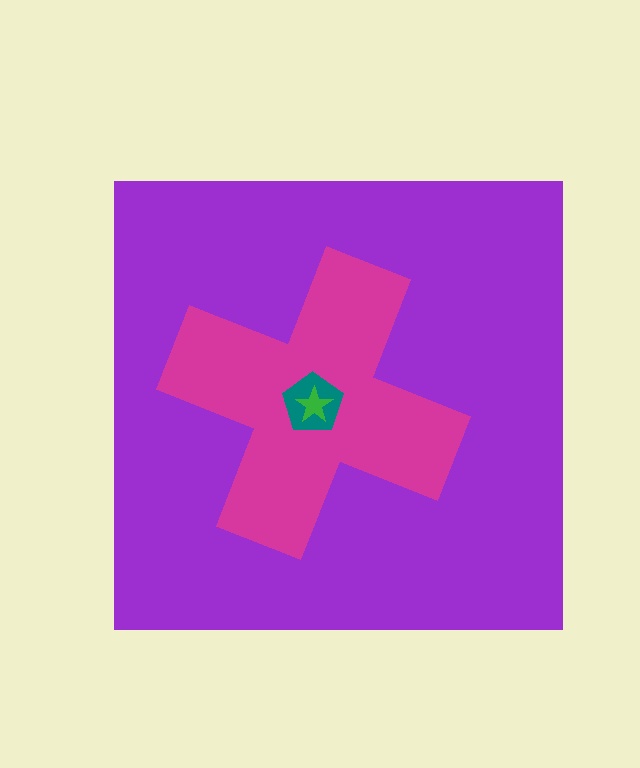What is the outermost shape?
The purple square.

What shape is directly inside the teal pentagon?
The green star.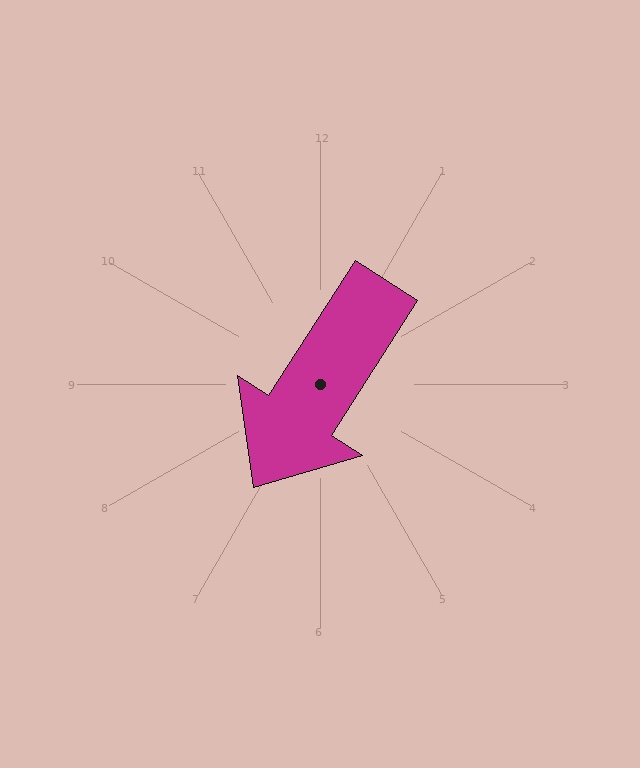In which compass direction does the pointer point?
Southwest.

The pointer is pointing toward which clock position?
Roughly 7 o'clock.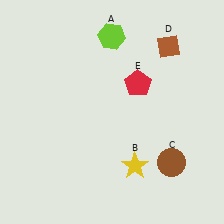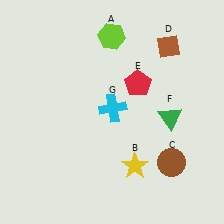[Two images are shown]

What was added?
A green triangle (F), a cyan cross (G) were added in Image 2.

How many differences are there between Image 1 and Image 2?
There are 2 differences between the two images.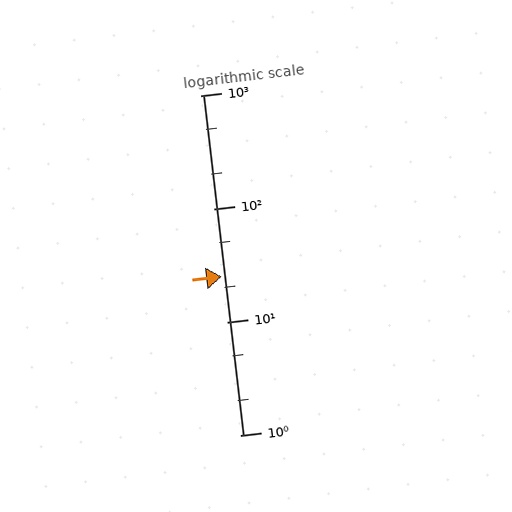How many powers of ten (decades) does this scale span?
The scale spans 3 decades, from 1 to 1000.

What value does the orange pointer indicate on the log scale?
The pointer indicates approximately 25.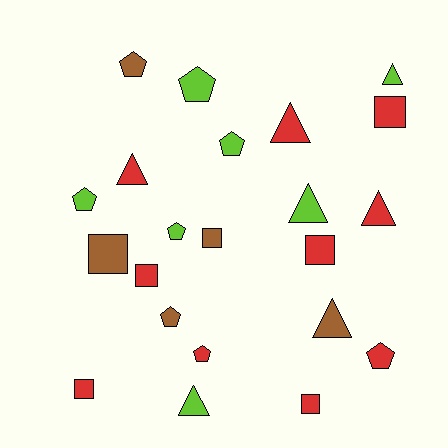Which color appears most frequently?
Red, with 10 objects.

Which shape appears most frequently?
Pentagon, with 8 objects.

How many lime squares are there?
There are no lime squares.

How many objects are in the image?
There are 22 objects.